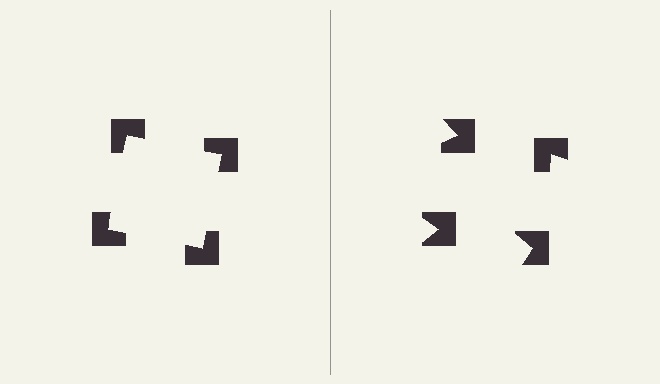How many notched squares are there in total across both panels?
8 — 4 on each side.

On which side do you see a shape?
An illusory square appears on the left side. On the right side the wedge cuts are rotated, so no coherent shape forms.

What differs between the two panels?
The notched squares are positioned identically on both sides; only the wedge orientations differ. On the left they align to a square; on the right they are misaligned.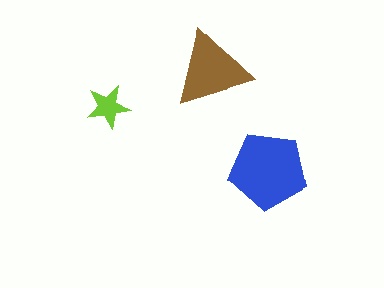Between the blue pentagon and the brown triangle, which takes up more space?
The blue pentagon.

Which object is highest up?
The brown triangle is topmost.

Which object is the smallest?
The lime star.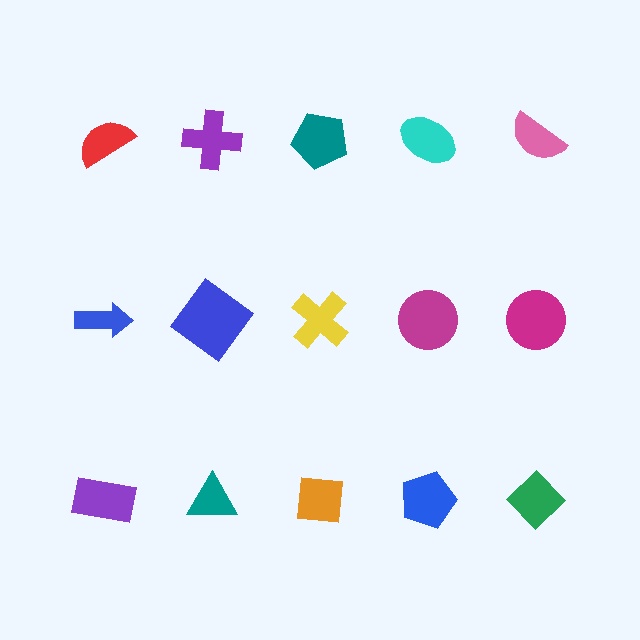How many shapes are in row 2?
5 shapes.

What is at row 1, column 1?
A red semicircle.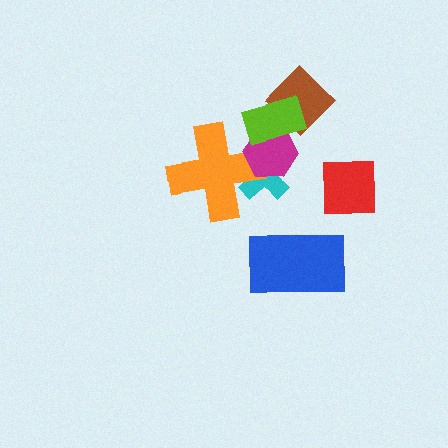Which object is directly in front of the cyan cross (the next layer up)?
The orange cross is directly in front of the cyan cross.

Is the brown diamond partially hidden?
Yes, it is partially covered by another shape.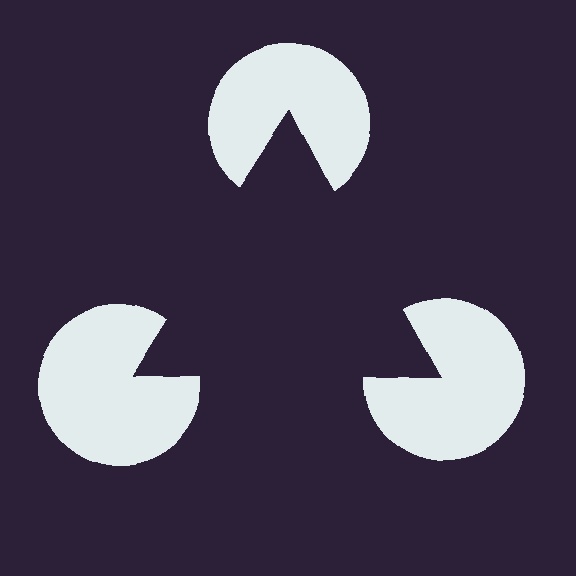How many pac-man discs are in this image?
There are 3 — one at each vertex of the illusory triangle.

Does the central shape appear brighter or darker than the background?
It typically appears slightly darker than the background, even though no actual brightness change is drawn.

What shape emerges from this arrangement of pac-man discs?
An illusory triangle — its edges are inferred from the aligned wedge cuts in the pac-man discs, not physically drawn.